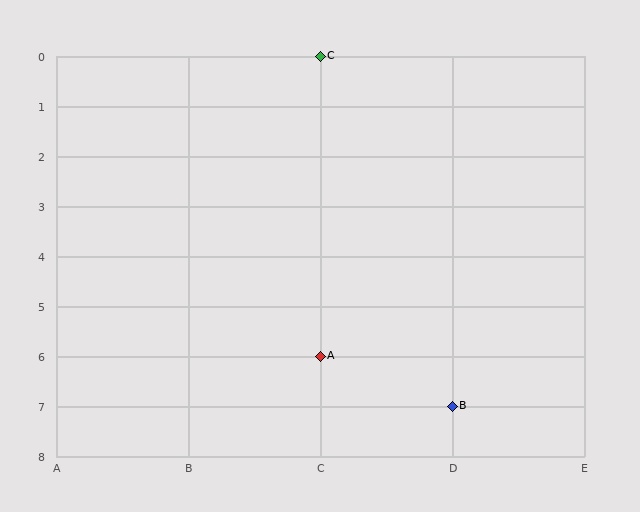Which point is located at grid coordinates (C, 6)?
Point A is at (C, 6).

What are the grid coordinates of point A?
Point A is at grid coordinates (C, 6).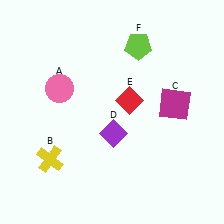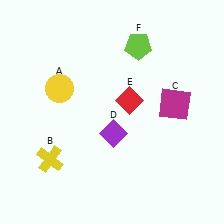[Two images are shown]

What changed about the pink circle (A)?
In Image 1, A is pink. In Image 2, it changed to yellow.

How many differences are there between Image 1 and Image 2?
There is 1 difference between the two images.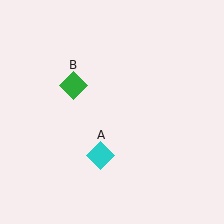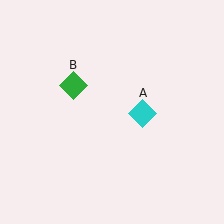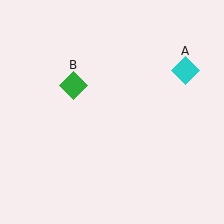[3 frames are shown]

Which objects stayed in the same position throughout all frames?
Green diamond (object B) remained stationary.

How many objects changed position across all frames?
1 object changed position: cyan diamond (object A).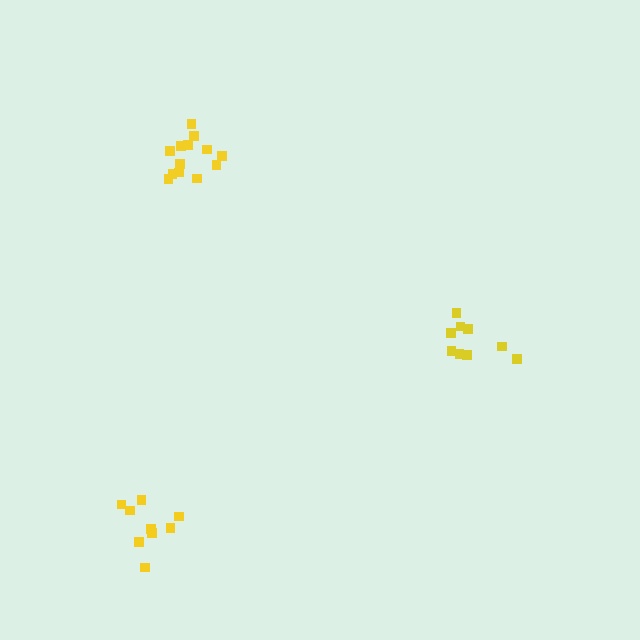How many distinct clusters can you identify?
There are 3 distinct clusters.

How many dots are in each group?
Group 1: 9 dots, Group 2: 13 dots, Group 3: 9 dots (31 total).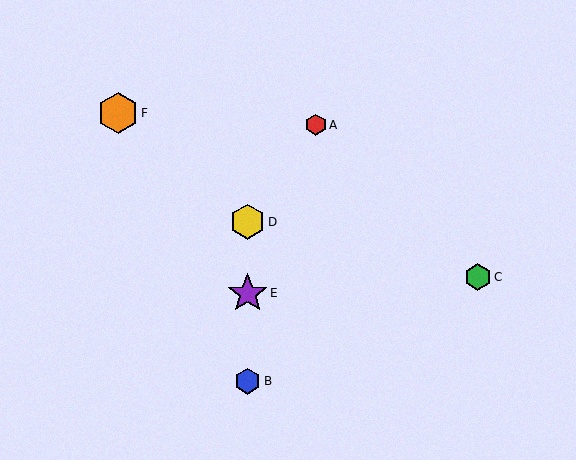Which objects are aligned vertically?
Objects B, D, E are aligned vertically.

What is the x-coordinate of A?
Object A is at x≈316.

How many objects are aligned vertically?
3 objects (B, D, E) are aligned vertically.